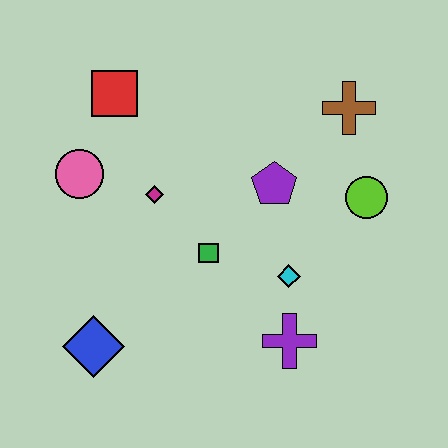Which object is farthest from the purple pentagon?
The blue diamond is farthest from the purple pentagon.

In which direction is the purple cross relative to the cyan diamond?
The purple cross is below the cyan diamond.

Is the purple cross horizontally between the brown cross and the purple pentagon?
Yes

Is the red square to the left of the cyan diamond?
Yes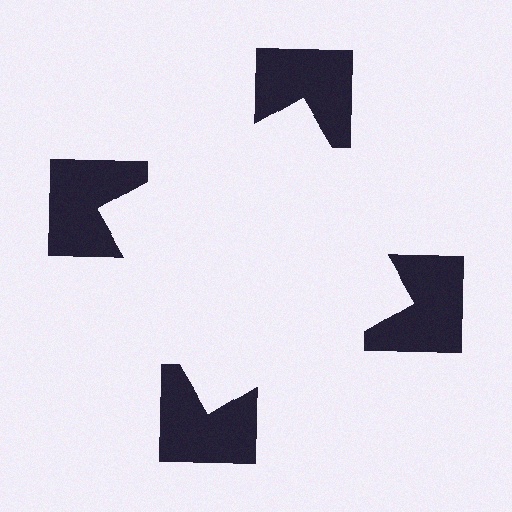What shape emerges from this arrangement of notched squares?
An illusory square — its edges are inferred from the aligned wedge cuts in the notched squares, not physically drawn.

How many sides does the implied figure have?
4 sides.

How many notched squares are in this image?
There are 4 — one at each vertex of the illusory square.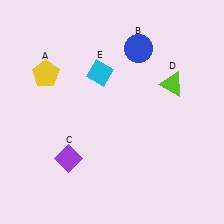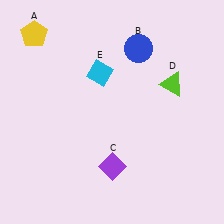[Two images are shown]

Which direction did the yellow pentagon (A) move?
The yellow pentagon (A) moved up.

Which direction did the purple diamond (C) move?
The purple diamond (C) moved right.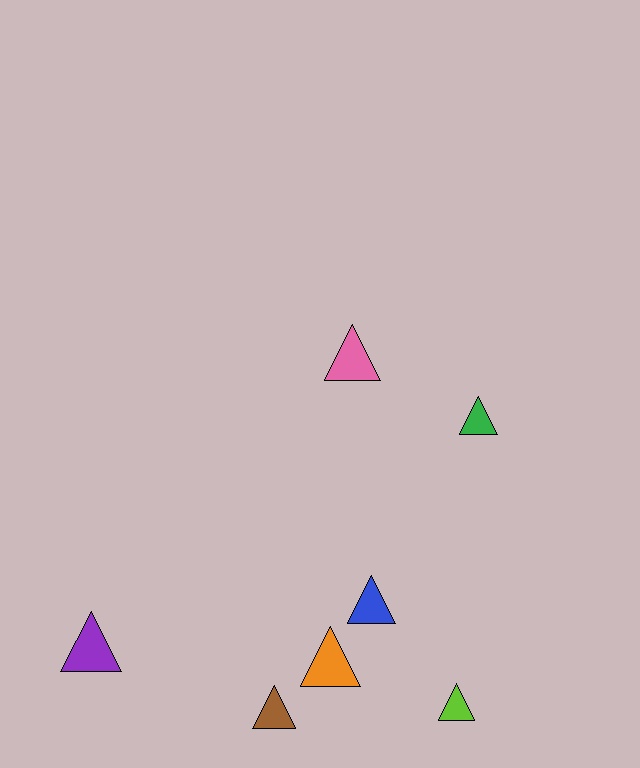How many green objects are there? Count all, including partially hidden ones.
There is 1 green object.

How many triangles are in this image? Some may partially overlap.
There are 7 triangles.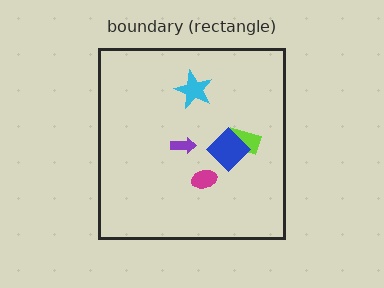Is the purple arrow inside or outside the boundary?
Inside.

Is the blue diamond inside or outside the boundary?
Inside.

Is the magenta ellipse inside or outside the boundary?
Inside.